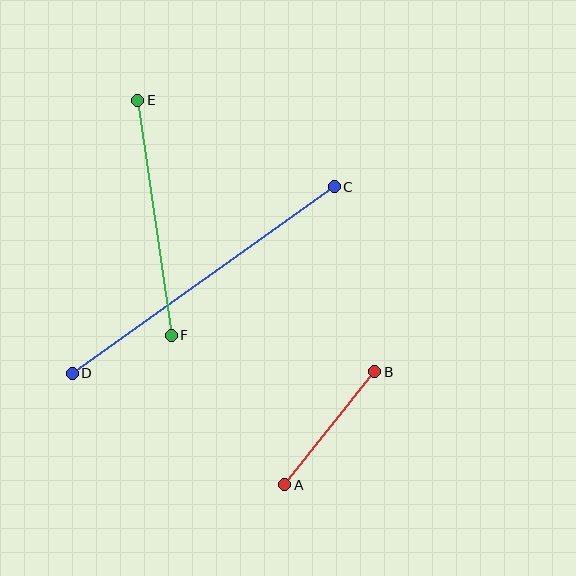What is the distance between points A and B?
The distance is approximately 145 pixels.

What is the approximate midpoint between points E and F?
The midpoint is at approximately (154, 218) pixels.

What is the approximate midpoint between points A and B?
The midpoint is at approximately (330, 428) pixels.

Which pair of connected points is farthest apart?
Points C and D are farthest apart.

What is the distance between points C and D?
The distance is approximately 321 pixels.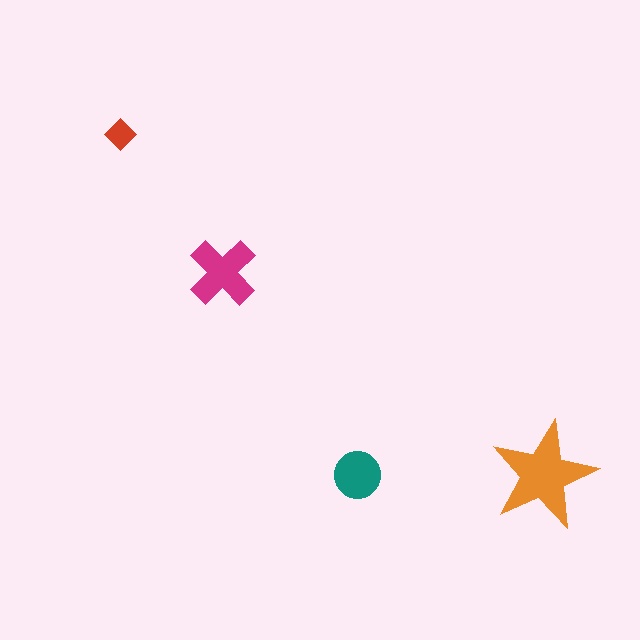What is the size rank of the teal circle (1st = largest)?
3rd.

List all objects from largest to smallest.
The orange star, the magenta cross, the teal circle, the red diamond.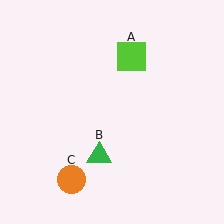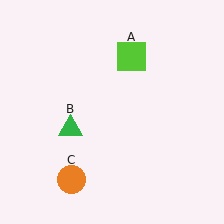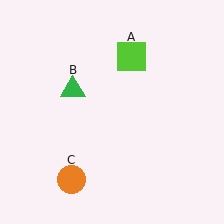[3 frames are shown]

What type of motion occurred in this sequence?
The green triangle (object B) rotated clockwise around the center of the scene.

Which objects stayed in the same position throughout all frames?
Lime square (object A) and orange circle (object C) remained stationary.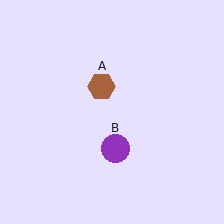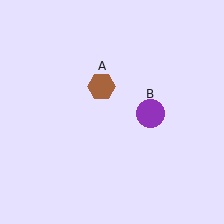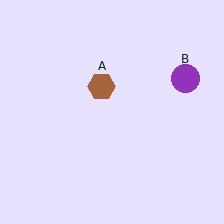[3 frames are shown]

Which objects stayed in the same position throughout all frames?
Brown hexagon (object A) remained stationary.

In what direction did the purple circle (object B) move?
The purple circle (object B) moved up and to the right.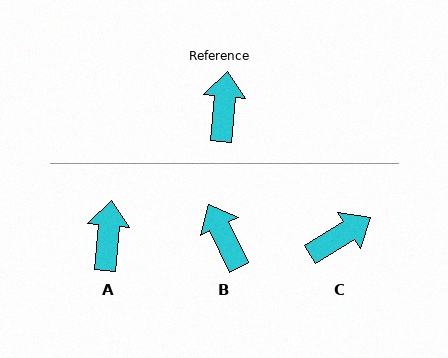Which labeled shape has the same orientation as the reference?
A.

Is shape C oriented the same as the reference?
No, it is off by about 53 degrees.